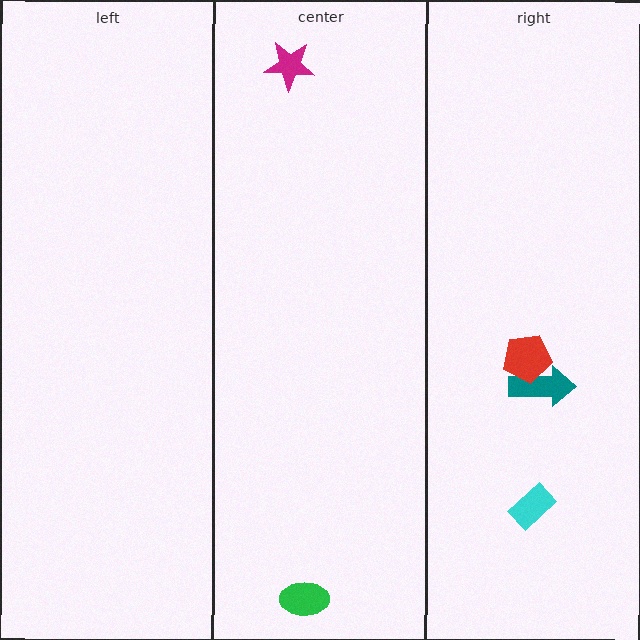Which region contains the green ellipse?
The center region.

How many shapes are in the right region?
3.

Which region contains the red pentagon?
The right region.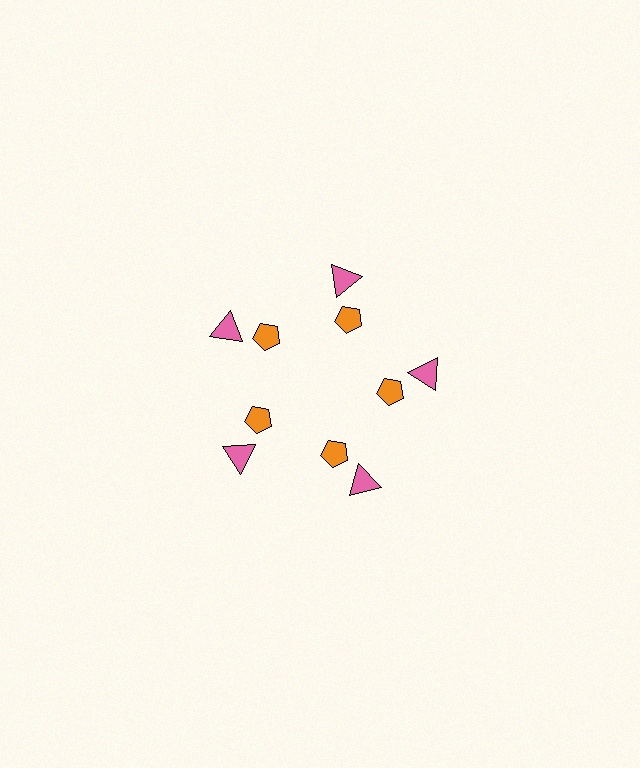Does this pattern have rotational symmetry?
Yes, this pattern has 5-fold rotational symmetry. It looks the same after rotating 72 degrees around the center.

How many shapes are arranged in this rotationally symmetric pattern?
There are 10 shapes, arranged in 5 groups of 2.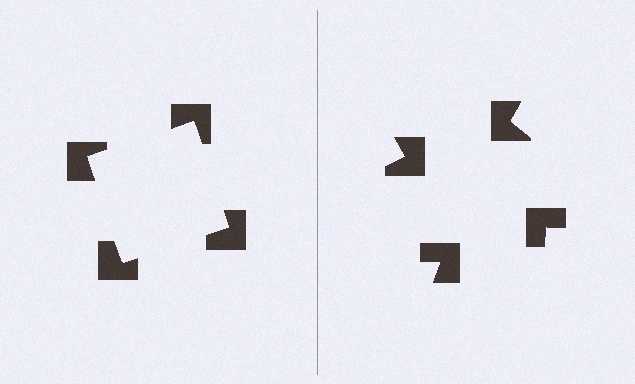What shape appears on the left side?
An illusory square.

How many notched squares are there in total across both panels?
8 — 4 on each side.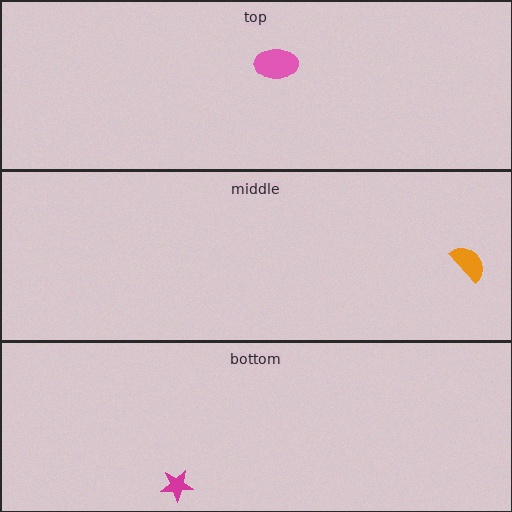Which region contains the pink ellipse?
The top region.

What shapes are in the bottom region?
The magenta star.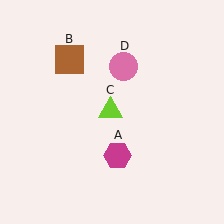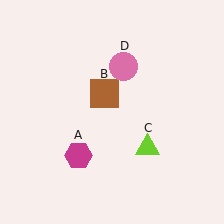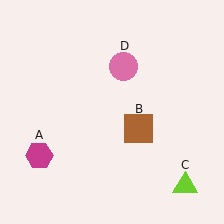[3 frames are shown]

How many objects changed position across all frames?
3 objects changed position: magenta hexagon (object A), brown square (object B), lime triangle (object C).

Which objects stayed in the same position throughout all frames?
Pink circle (object D) remained stationary.